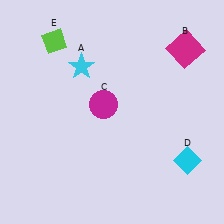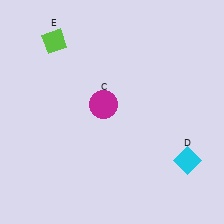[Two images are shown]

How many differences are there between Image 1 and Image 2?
There are 2 differences between the two images.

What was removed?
The magenta square (B), the cyan star (A) were removed in Image 2.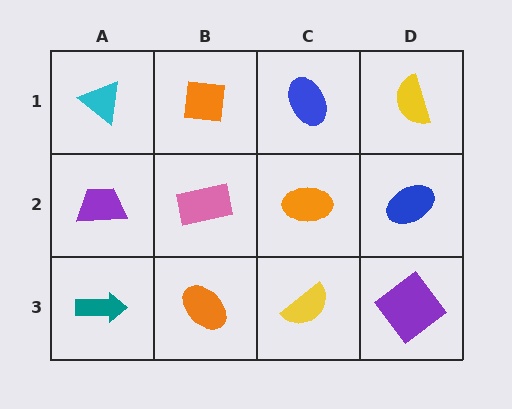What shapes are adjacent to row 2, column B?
An orange square (row 1, column B), an orange ellipse (row 3, column B), a purple trapezoid (row 2, column A), an orange ellipse (row 2, column C).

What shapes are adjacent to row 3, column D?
A blue ellipse (row 2, column D), a yellow semicircle (row 3, column C).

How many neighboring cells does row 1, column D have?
2.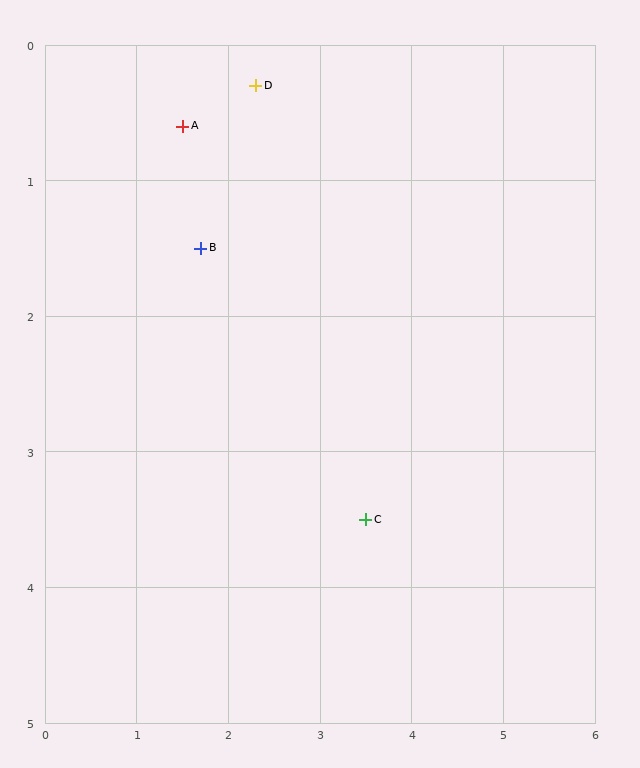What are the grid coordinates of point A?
Point A is at approximately (1.5, 0.6).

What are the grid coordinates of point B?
Point B is at approximately (1.7, 1.5).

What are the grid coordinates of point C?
Point C is at approximately (3.5, 3.5).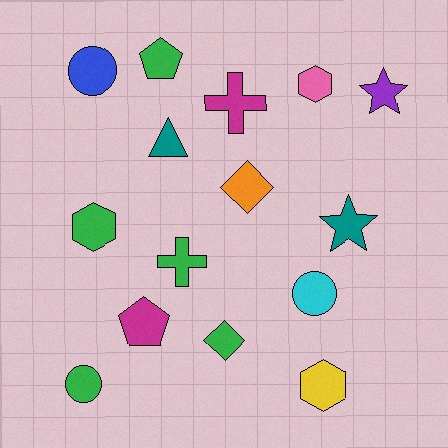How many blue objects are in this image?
There is 1 blue object.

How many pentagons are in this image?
There are 2 pentagons.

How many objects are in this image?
There are 15 objects.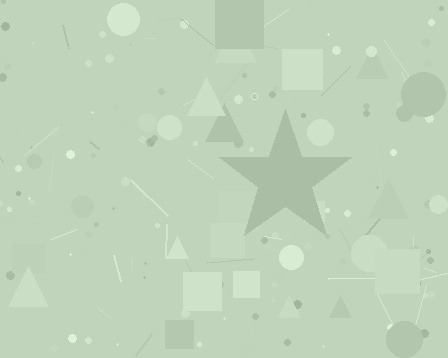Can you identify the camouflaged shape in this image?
The camouflaged shape is a star.